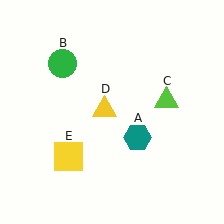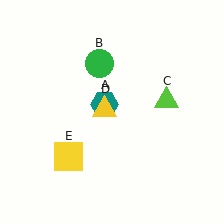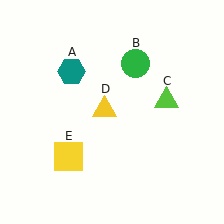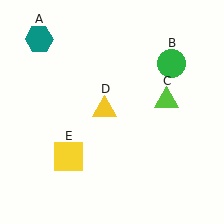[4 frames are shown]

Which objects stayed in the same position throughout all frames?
Lime triangle (object C) and yellow triangle (object D) and yellow square (object E) remained stationary.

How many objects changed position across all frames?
2 objects changed position: teal hexagon (object A), green circle (object B).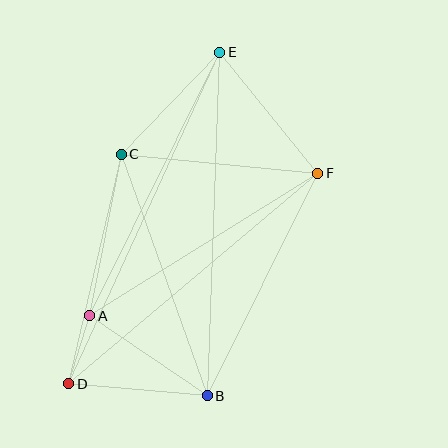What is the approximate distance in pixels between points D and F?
The distance between D and F is approximately 326 pixels.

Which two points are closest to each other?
Points A and D are closest to each other.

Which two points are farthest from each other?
Points D and E are farthest from each other.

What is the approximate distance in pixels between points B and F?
The distance between B and F is approximately 248 pixels.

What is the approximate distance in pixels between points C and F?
The distance between C and F is approximately 198 pixels.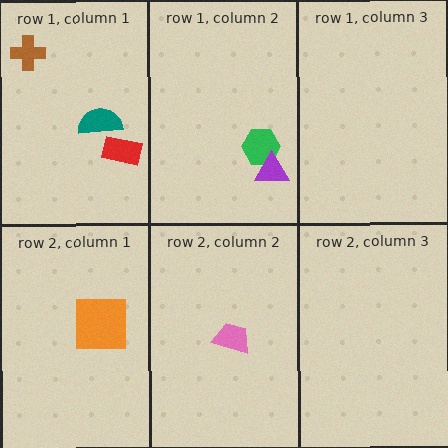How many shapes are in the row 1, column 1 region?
3.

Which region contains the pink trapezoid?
The row 2, column 2 region.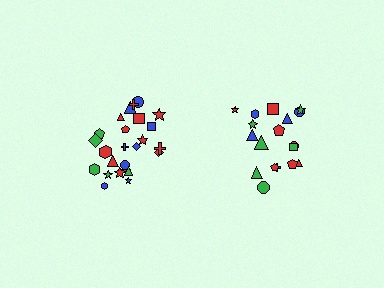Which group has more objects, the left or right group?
The left group.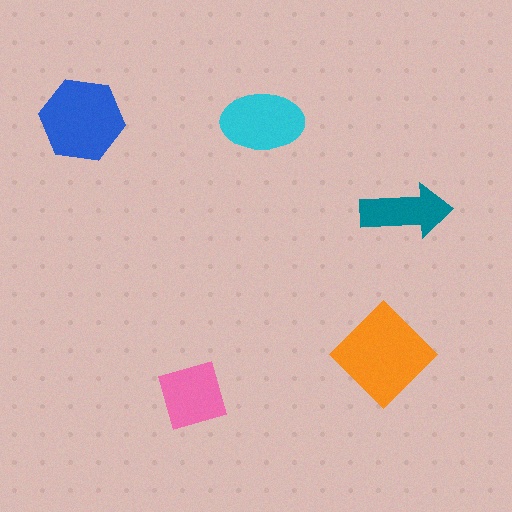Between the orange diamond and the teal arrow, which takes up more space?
The orange diamond.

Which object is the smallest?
The teal arrow.